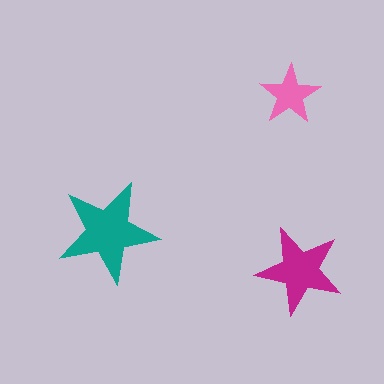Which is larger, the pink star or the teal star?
The teal one.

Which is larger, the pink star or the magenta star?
The magenta one.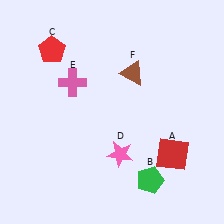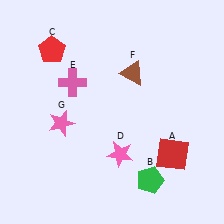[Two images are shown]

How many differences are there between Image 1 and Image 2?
There is 1 difference between the two images.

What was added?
A pink star (G) was added in Image 2.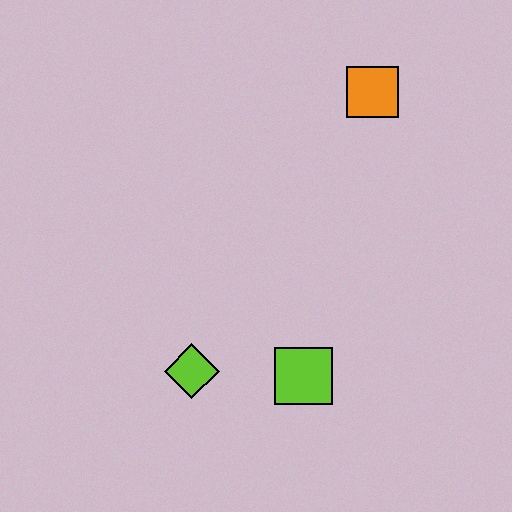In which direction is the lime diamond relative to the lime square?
The lime diamond is to the left of the lime square.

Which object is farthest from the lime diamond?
The orange square is farthest from the lime diamond.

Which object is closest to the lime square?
The lime diamond is closest to the lime square.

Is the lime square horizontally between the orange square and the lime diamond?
Yes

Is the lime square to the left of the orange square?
Yes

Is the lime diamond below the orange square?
Yes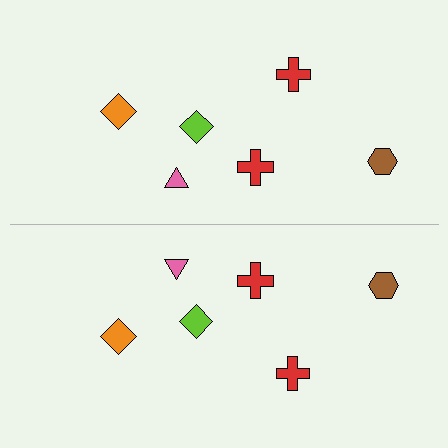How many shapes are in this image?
There are 12 shapes in this image.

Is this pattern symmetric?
Yes, this pattern has bilateral (reflection) symmetry.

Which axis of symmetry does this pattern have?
The pattern has a horizontal axis of symmetry running through the center of the image.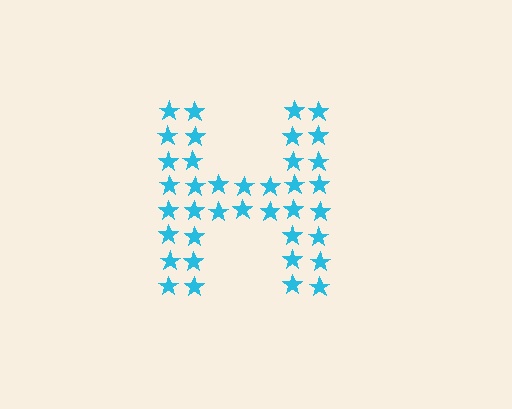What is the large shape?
The large shape is the letter H.